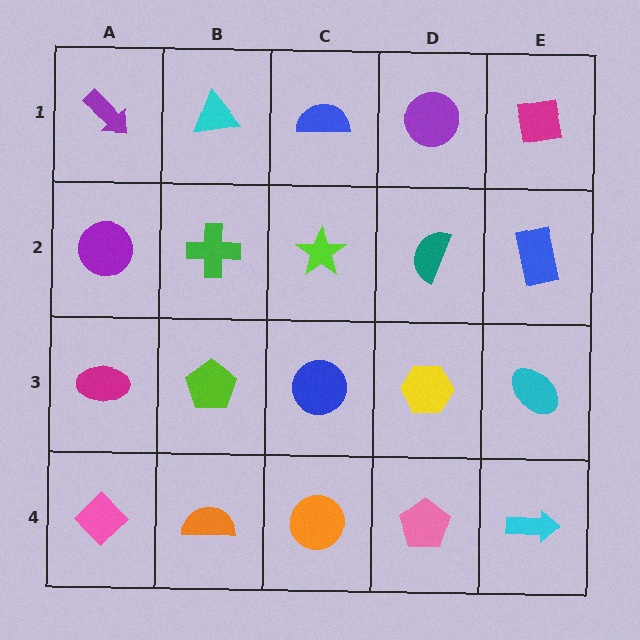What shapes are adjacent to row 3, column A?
A purple circle (row 2, column A), a pink diamond (row 4, column A), a lime pentagon (row 3, column B).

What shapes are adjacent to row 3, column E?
A blue rectangle (row 2, column E), a cyan arrow (row 4, column E), a yellow hexagon (row 3, column D).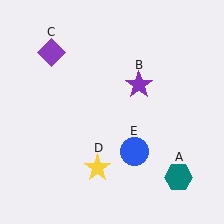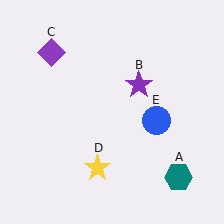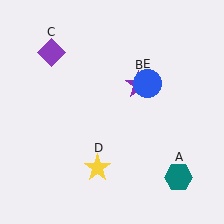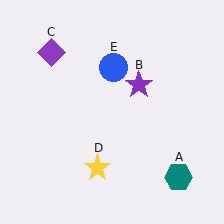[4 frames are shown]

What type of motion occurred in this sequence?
The blue circle (object E) rotated counterclockwise around the center of the scene.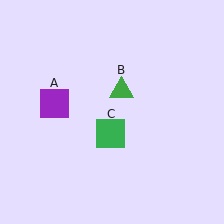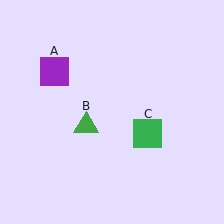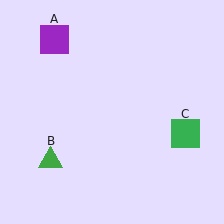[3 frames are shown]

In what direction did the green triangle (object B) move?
The green triangle (object B) moved down and to the left.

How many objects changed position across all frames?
3 objects changed position: purple square (object A), green triangle (object B), green square (object C).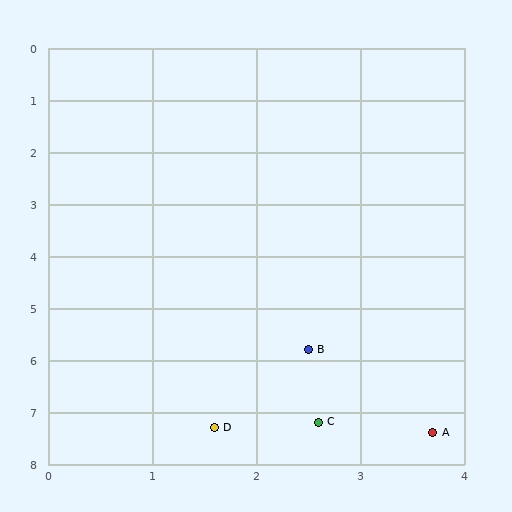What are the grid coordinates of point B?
Point B is at approximately (2.5, 5.8).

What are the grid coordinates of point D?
Point D is at approximately (1.6, 7.3).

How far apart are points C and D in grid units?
Points C and D are about 1.0 grid units apart.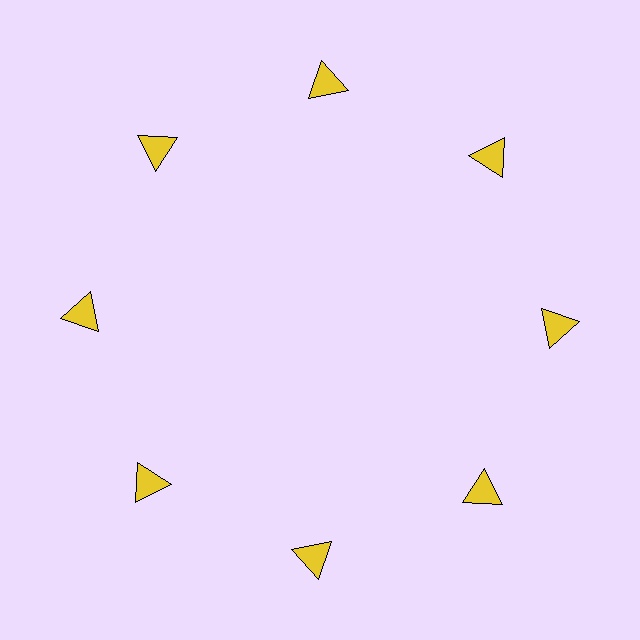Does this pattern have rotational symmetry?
Yes, this pattern has 8-fold rotational symmetry. It looks the same after rotating 45 degrees around the center.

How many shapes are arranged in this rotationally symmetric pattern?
There are 8 shapes, arranged in 8 groups of 1.